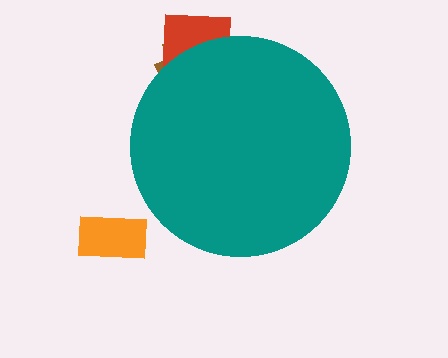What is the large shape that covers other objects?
A teal circle.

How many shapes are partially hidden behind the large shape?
2 shapes are partially hidden.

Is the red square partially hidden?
Yes, the red square is partially hidden behind the teal circle.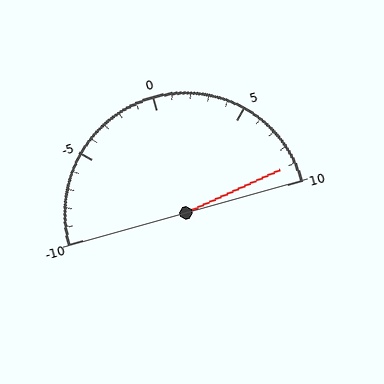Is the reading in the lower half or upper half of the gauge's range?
The reading is in the upper half of the range (-10 to 10).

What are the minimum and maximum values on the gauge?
The gauge ranges from -10 to 10.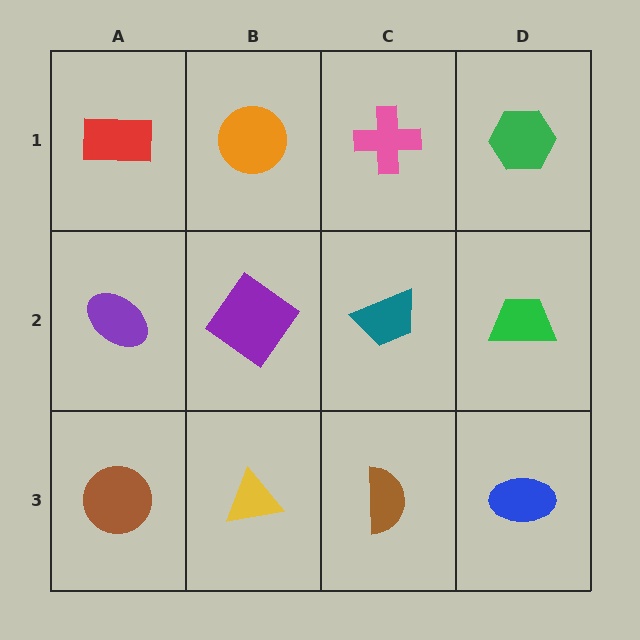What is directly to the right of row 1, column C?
A green hexagon.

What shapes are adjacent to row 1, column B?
A purple diamond (row 2, column B), a red rectangle (row 1, column A), a pink cross (row 1, column C).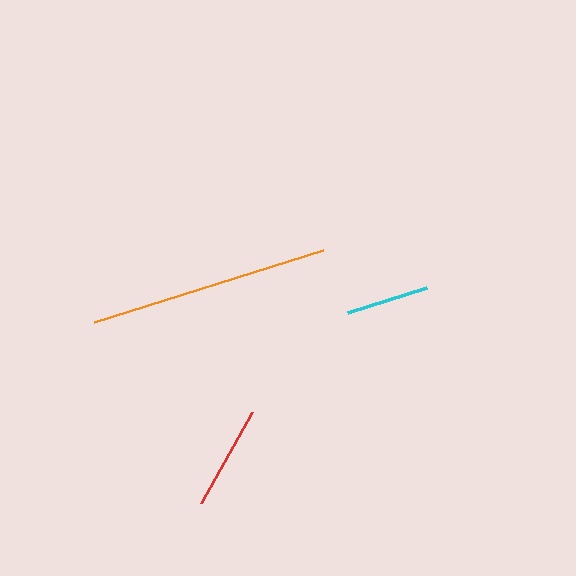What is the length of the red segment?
The red segment is approximately 105 pixels long.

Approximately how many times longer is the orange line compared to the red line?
The orange line is approximately 2.3 times the length of the red line.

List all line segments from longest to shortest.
From longest to shortest: orange, red, cyan.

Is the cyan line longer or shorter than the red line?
The red line is longer than the cyan line.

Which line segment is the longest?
The orange line is the longest at approximately 240 pixels.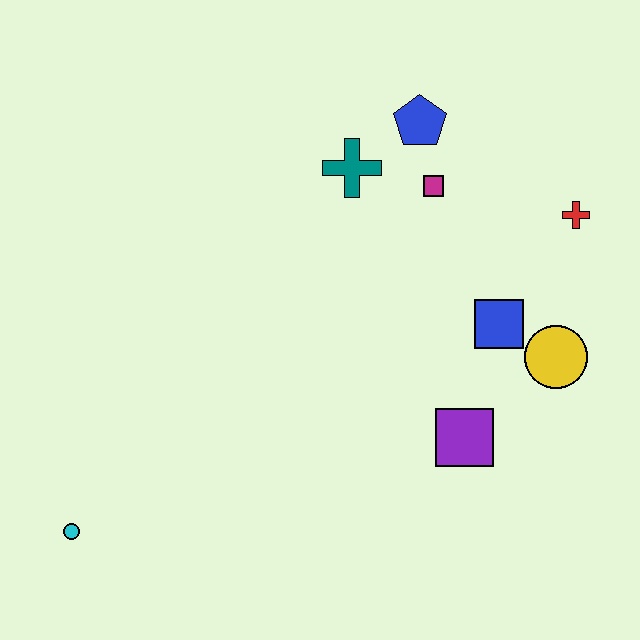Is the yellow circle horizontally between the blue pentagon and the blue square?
No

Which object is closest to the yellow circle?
The blue square is closest to the yellow circle.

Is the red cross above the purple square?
Yes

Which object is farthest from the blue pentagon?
The cyan circle is farthest from the blue pentagon.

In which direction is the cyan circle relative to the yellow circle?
The cyan circle is to the left of the yellow circle.